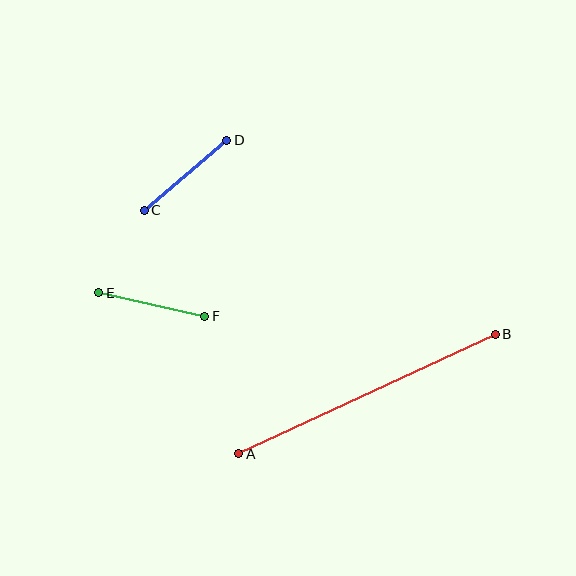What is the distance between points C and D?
The distance is approximately 108 pixels.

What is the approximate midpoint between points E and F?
The midpoint is at approximately (152, 305) pixels.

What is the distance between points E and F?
The distance is approximately 109 pixels.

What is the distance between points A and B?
The distance is approximately 283 pixels.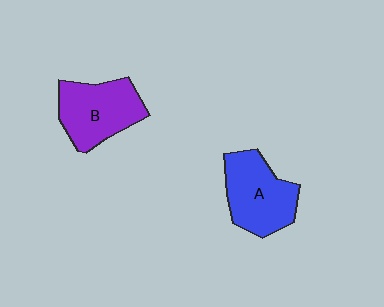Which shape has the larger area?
Shape A (blue).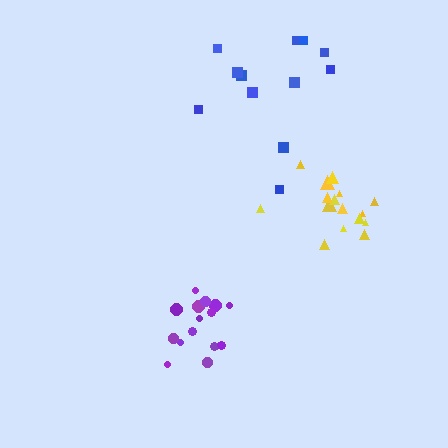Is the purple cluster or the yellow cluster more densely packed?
Purple.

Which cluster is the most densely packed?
Purple.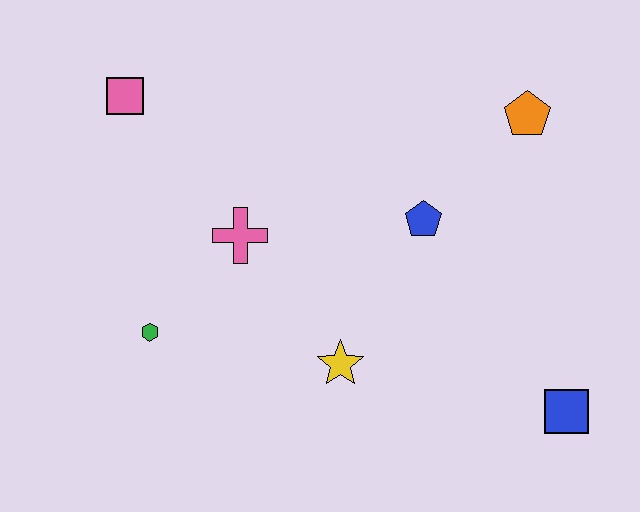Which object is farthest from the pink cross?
The blue square is farthest from the pink cross.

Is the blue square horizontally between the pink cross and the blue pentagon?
No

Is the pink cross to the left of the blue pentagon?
Yes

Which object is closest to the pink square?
The pink cross is closest to the pink square.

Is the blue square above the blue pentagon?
No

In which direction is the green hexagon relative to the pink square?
The green hexagon is below the pink square.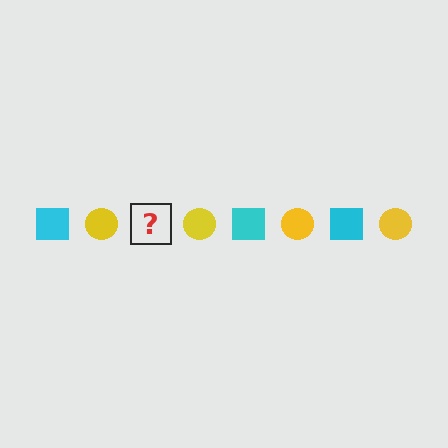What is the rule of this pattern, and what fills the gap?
The rule is that the pattern alternates between cyan square and yellow circle. The gap should be filled with a cyan square.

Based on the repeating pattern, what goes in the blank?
The blank should be a cyan square.